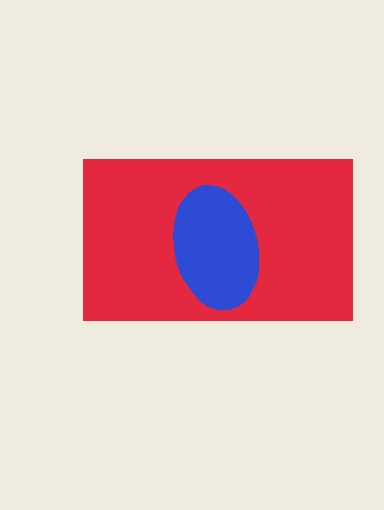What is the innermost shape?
The blue ellipse.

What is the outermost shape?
The red rectangle.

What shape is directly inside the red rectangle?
The blue ellipse.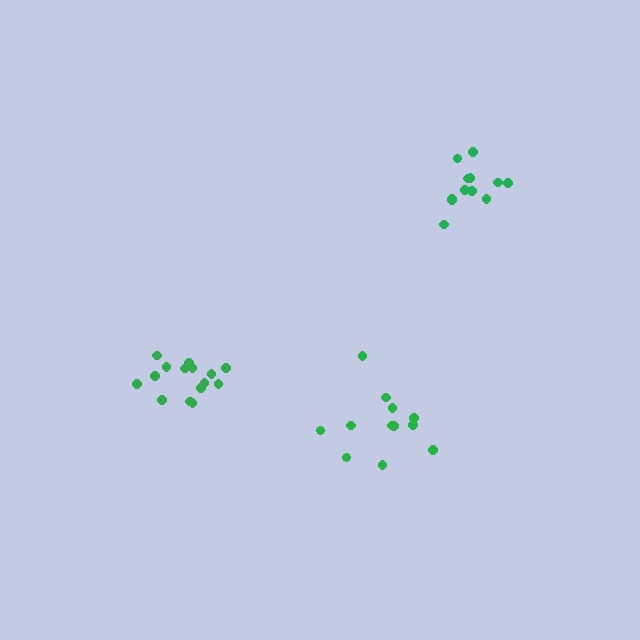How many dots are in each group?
Group 1: 15 dots, Group 2: 12 dots, Group 3: 12 dots (39 total).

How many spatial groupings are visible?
There are 3 spatial groupings.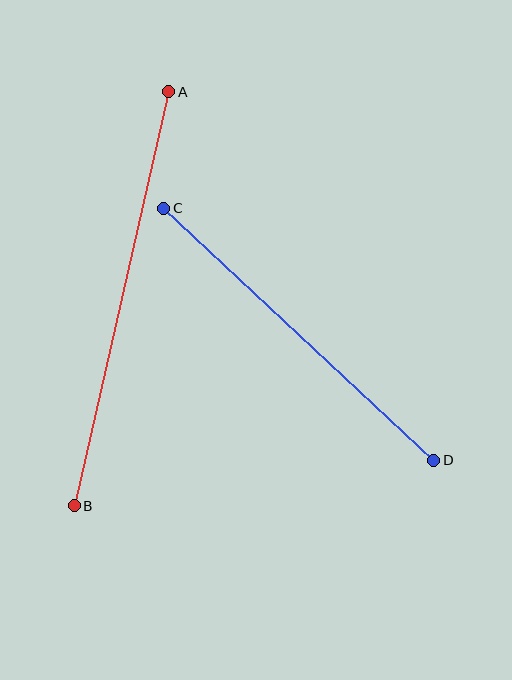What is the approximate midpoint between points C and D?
The midpoint is at approximately (299, 334) pixels.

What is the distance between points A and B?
The distance is approximately 425 pixels.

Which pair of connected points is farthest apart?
Points A and B are farthest apart.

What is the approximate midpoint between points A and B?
The midpoint is at approximately (122, 299) pixels.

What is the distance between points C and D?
The distance is approximately 369 pixels.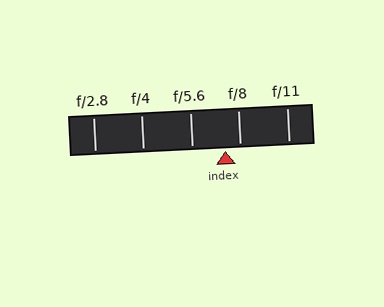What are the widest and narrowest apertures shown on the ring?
The widest aperture shown is f/2.8 and the narrowest is f/11.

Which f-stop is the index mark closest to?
The index mark is closest to f/8.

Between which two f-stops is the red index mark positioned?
The index mark is between f/5.6 and f/8.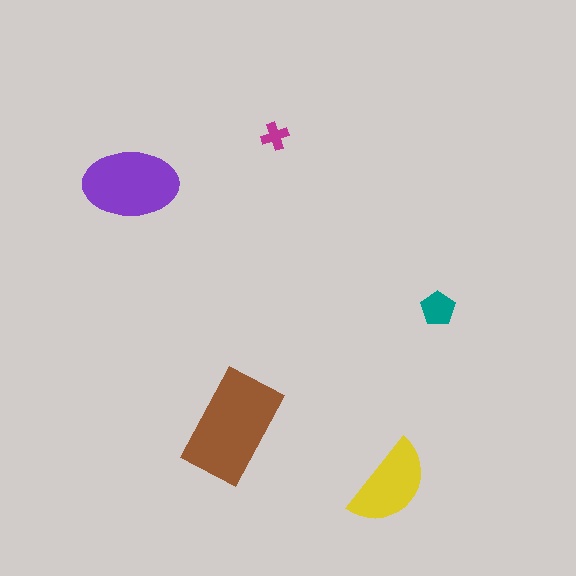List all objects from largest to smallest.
The brown rectangle, the purple ellipse, the yellow semicircle, the teal pentagon, the magenta cross.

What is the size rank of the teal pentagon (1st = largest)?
4th.